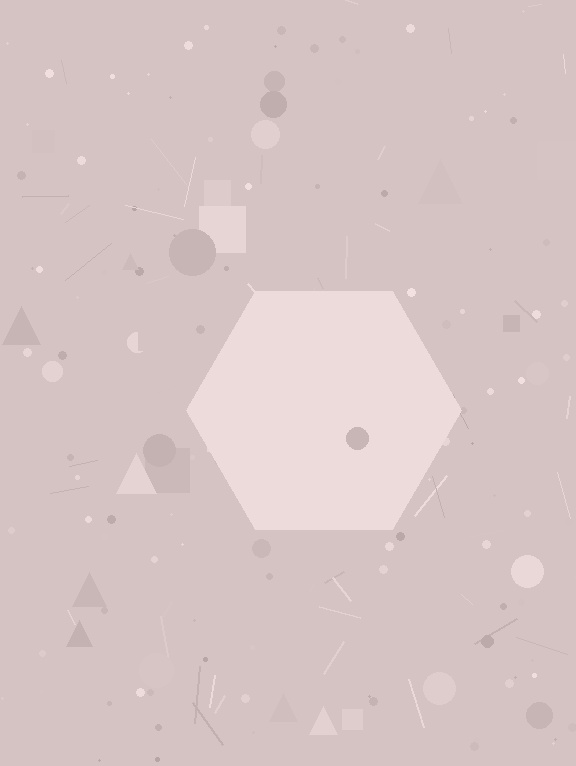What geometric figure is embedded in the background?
A hexagon is embedded in the background.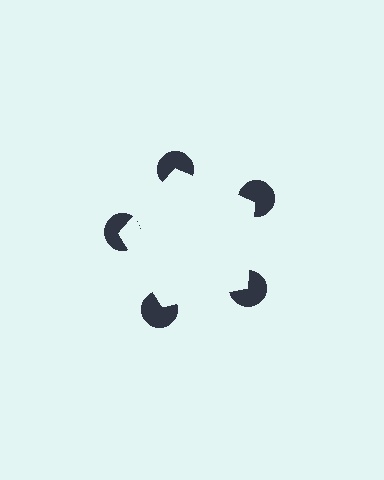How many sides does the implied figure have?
5 sides.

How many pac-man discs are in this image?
There are 5 — one at each vertex of the illusory pentagon.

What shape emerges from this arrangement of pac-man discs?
An illusory pentagon — its edges are inferred from the aligned wedge cuts in the pac-man discs, not physically drawn.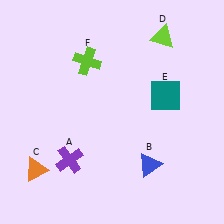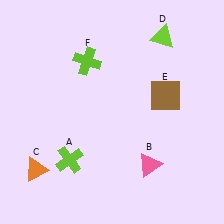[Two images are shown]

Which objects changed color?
A changed from purple to lime. B changed from blue to pink. E changed from teal to brown.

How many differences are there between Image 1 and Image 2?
There are 3 differences between the two images.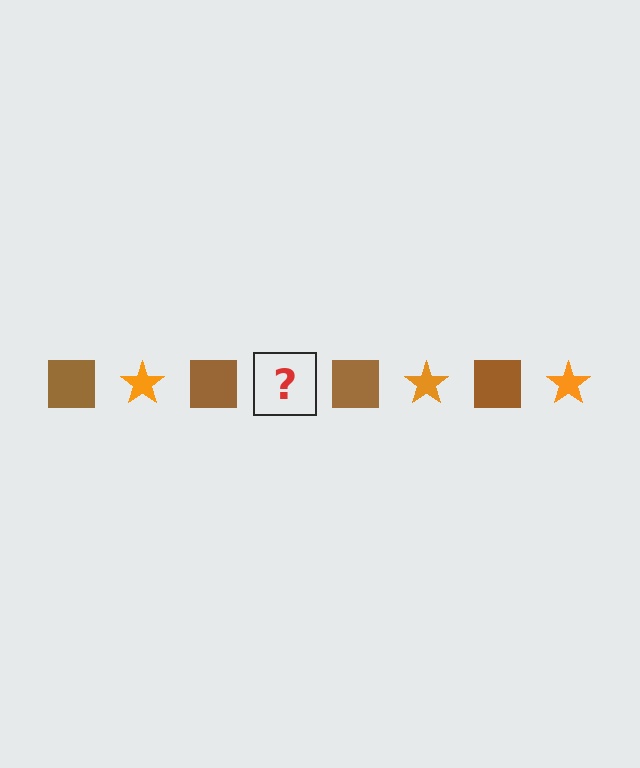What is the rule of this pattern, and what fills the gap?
The rule is that the pattern alternates between brown square and orange star. The gap should be filled with an orange star.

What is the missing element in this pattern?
The missing element is an orange star.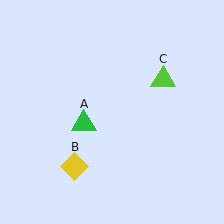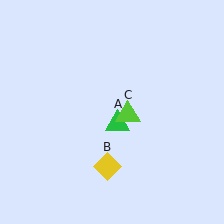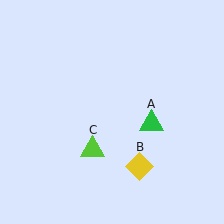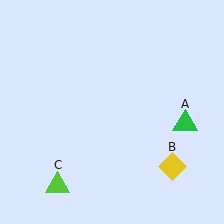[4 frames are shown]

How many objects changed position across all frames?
3 objects changed position: green triangle (object A), yellow diamond (object B), lime triangle (object C).